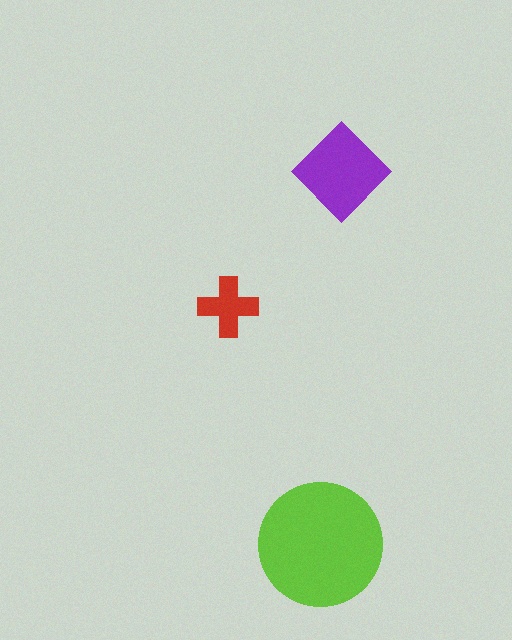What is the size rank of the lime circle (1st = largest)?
1st.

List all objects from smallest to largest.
The red cross, the purple diamond, the lime circle.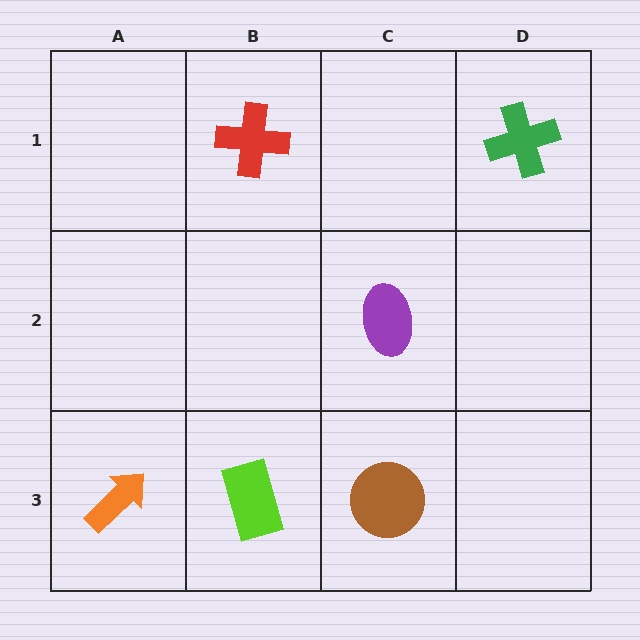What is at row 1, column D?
A green cross.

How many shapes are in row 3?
3 shapes.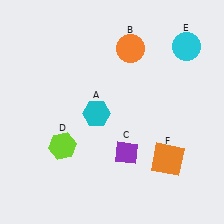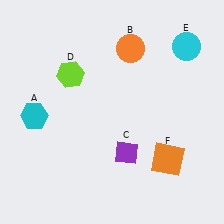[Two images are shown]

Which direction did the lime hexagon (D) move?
The lime hexagon (D) moved up.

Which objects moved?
The objects that moved are: the cyan hexagon (A), the lime hexagon (D).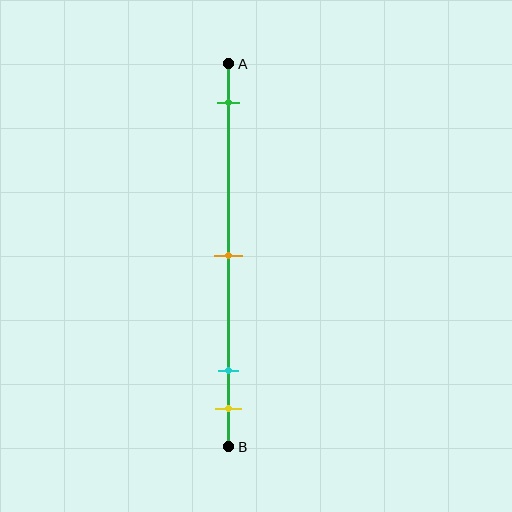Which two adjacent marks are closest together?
The cyan and yellow marks are the closest adjacent pair.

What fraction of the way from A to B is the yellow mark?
The yellow mark is approximately 90% (0.9) of the way from A to B.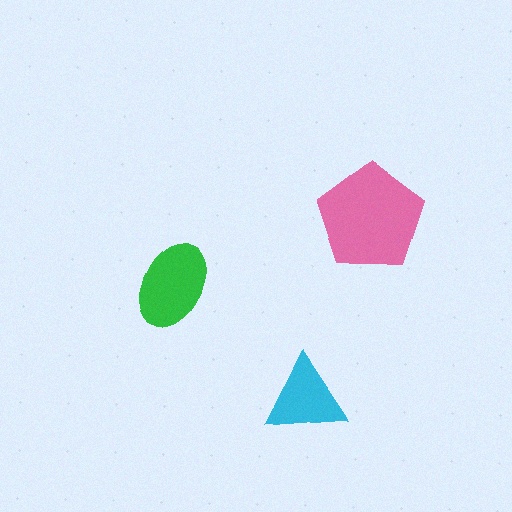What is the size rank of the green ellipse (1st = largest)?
2nd.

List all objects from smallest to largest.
The cyan triangle, the green ellipse, the pink pentagon.